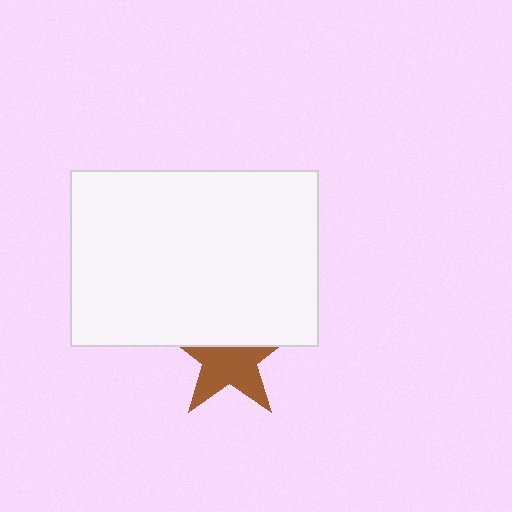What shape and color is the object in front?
The object in front is a white rectangle.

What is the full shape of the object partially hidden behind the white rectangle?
The partially hidden object is a brown star.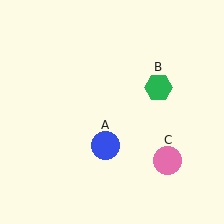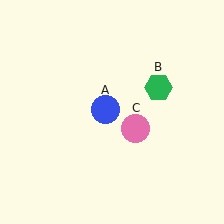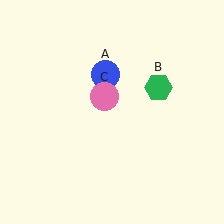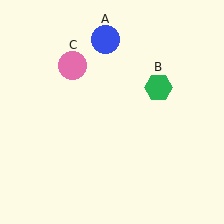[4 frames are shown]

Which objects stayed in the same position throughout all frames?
Green hexagon (object B) remained stationary.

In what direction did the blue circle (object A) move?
The blue circle (object A) moved up.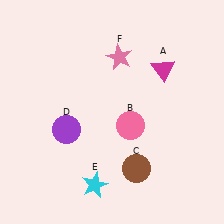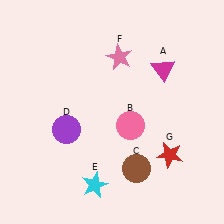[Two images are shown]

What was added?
A red star (G) was added in Image 2.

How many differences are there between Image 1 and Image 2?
There is 1 difference between the two images.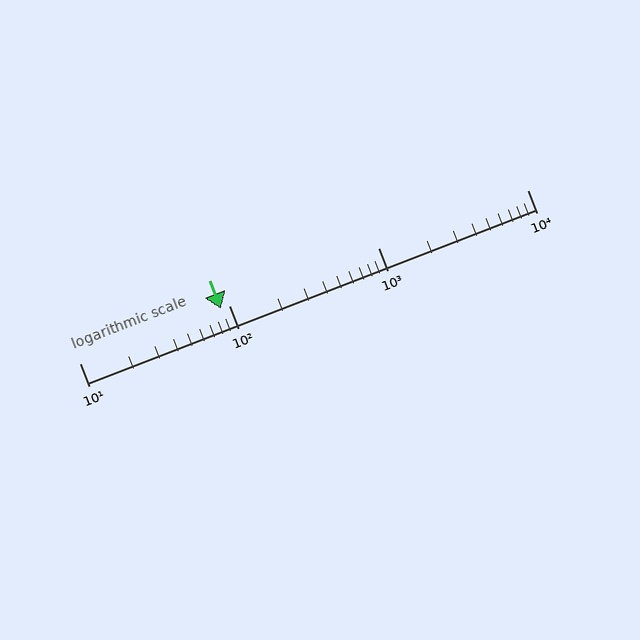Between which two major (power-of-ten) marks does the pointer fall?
The pointer is between 10 and 100.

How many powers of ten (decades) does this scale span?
The scale spans 3 decades, from 10 to 10000.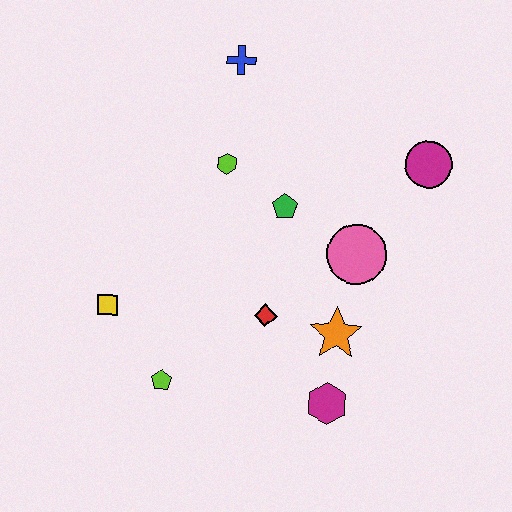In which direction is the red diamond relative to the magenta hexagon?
The red diamond is above the magenta hexagon.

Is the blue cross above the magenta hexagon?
Yes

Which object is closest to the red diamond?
The orange star is closest to the red diamond.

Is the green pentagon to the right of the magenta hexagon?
No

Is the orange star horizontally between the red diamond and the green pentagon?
No